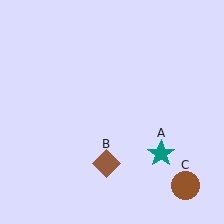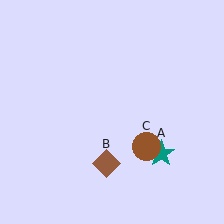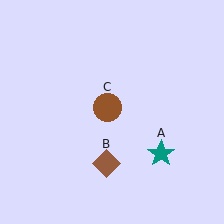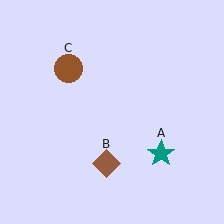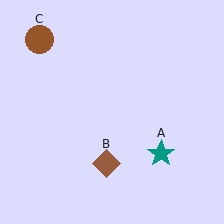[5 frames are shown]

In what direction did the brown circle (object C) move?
The brown circle (object C) moved up and to the left.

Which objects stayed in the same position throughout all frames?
Teal star (object A) and brown diamond (object B) remained stationary.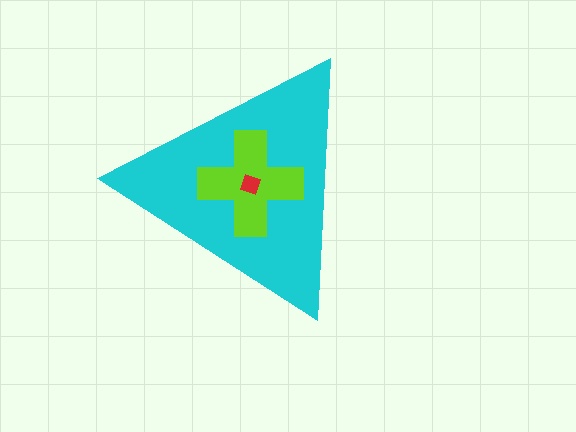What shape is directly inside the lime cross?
The red diamond.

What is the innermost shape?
The red diamond.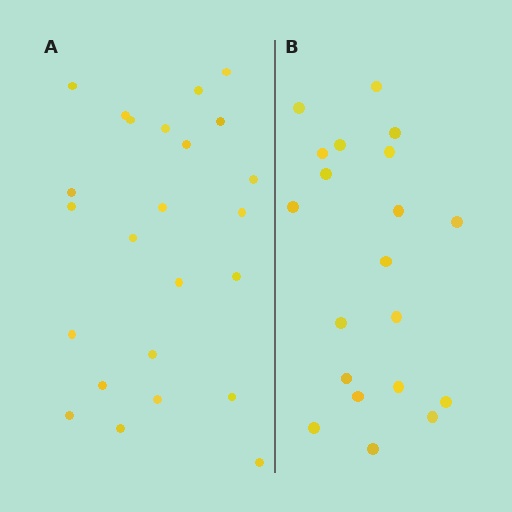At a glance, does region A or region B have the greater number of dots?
Region A (the left region) has more dots.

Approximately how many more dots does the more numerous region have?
Region A has about 4 more dots than region B.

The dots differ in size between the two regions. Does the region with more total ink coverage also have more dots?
No. Region B has more total ink coverage because its dots are larger, but region A actually contains more individual dots. Total area can be misleading — the number of items is what matters here.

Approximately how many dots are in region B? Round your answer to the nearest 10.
About 20 dots.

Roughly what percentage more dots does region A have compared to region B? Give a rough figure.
About 20% more.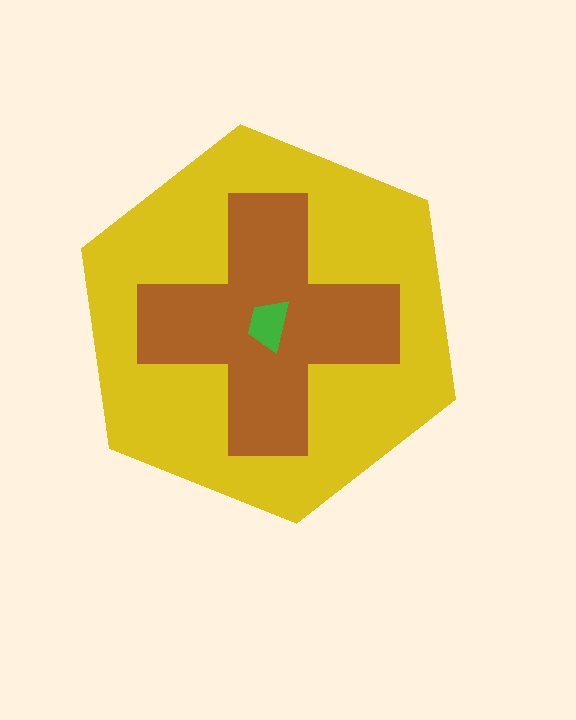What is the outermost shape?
The yellow hexagon.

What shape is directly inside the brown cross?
The green trapezoid.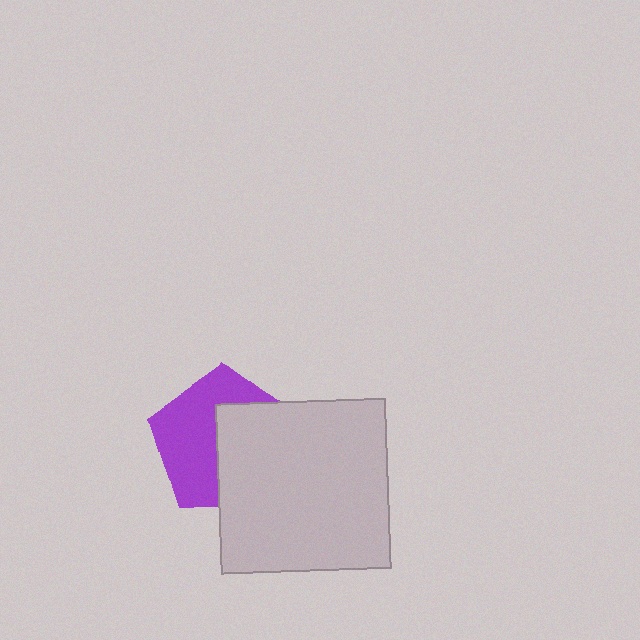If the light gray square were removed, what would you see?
You would see the complete purple pentagon.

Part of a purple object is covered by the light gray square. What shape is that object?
It is a pentagon.